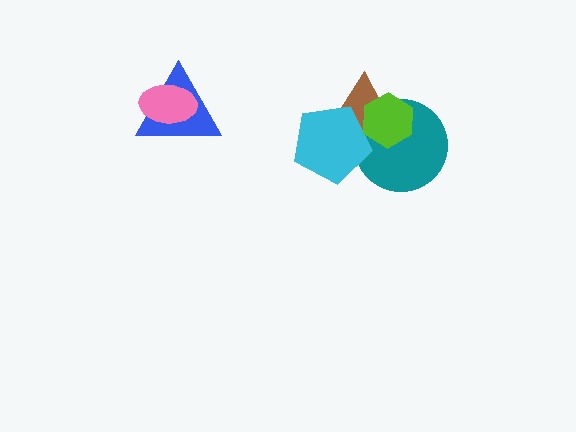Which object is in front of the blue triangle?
The pink ellipse is in front of the blue triangle.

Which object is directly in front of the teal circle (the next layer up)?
The brown triangle is directly in front of the teal circle.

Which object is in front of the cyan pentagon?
The lime hexagon is in front of the cyan pentagon.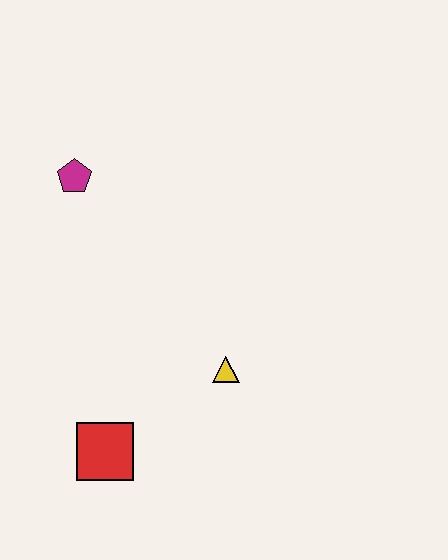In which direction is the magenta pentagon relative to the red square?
The magenta pentagon is above the red square.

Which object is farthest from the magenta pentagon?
The red square is farthest from the magenta pentagon.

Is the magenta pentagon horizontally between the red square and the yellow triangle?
No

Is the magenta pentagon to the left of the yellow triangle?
Yes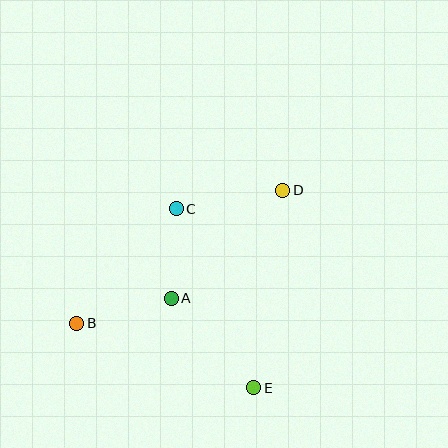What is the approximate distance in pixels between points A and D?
The distance between A and D is approximately 155 pixels.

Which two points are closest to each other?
Points A and C are closest to each other.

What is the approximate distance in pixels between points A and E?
The distance between A and E is approximately 121 pixels.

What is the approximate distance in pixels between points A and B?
The distance between A and B is approximately 98 pixels.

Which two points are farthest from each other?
Points B and D are farthest from each other.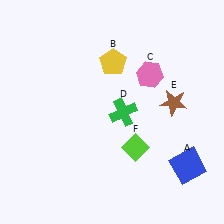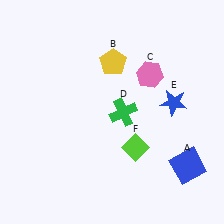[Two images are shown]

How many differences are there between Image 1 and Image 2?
There is 1 difference between the two images.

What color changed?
The star (E) changed from brown in Image 1 to blue in Image 2.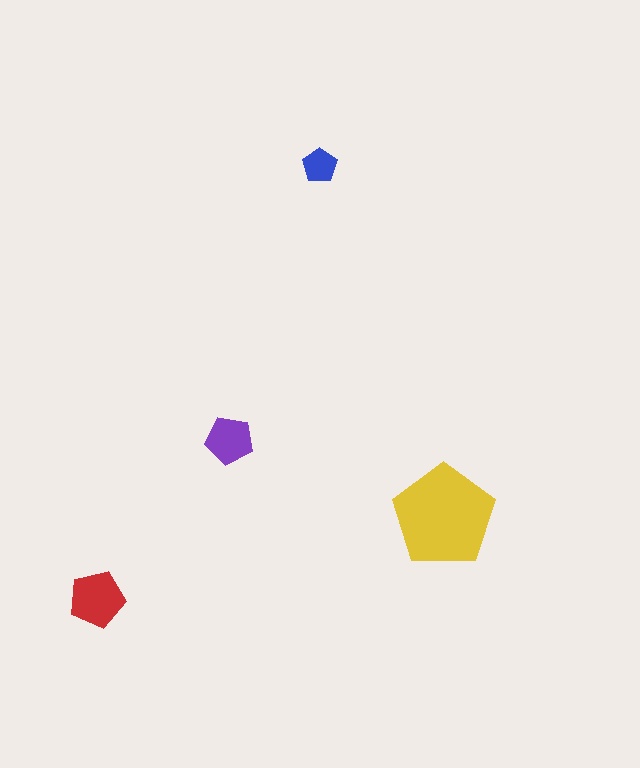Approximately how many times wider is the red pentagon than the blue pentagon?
About 1.5 times wider.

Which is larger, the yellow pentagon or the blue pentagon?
The yellow one.